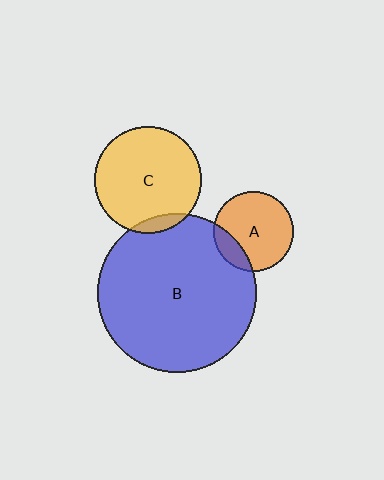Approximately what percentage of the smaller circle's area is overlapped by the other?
Approximately 10%.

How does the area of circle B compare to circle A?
Approximately 4.0 times.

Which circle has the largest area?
Circle B (blue).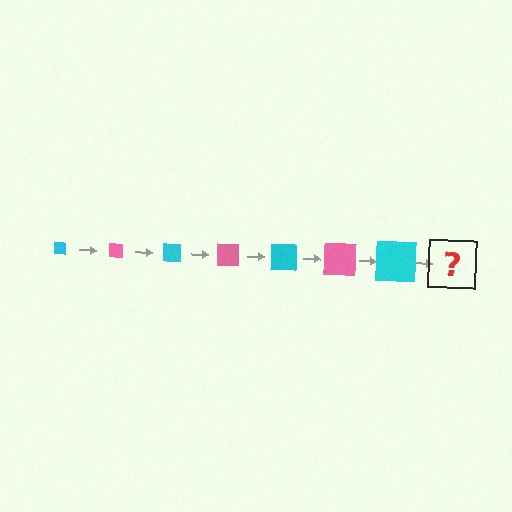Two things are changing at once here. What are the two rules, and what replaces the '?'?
The two rules are that the square grows larger each step and the color cycles through cyan and pink. The '?' should be a pink square, larger than the previous one.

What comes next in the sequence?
The next element should be a pink square, larger than the previous one.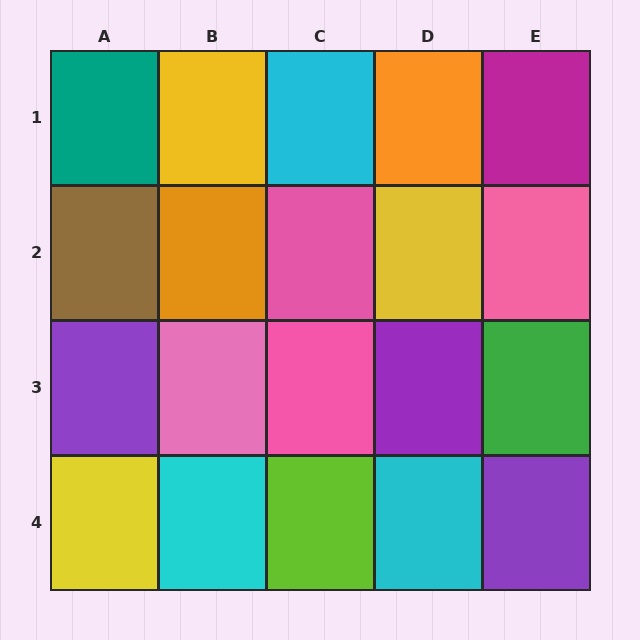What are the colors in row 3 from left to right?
Purple, pink, pink, purple, green.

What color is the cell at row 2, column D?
Yellow.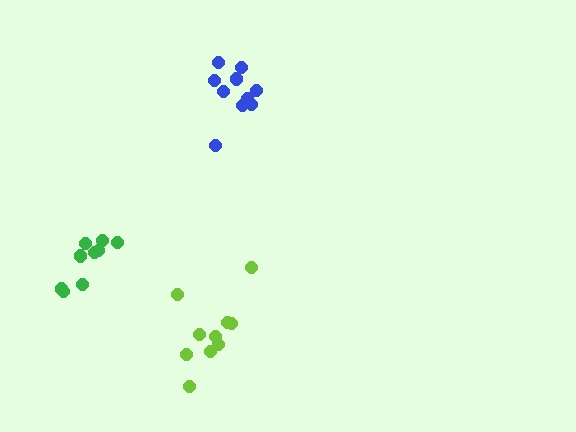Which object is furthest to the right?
The blue cluster is rightmost.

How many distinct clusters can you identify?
There are 3 distinct clusters.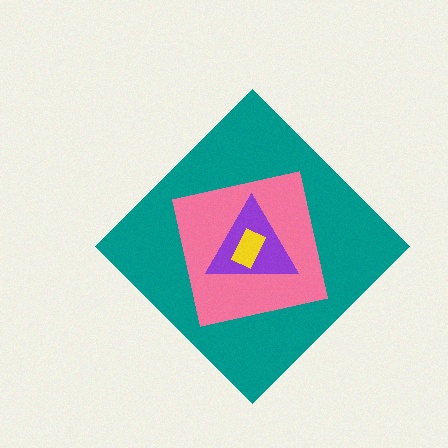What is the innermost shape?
The yellow rectangle.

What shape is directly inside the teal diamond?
The pink square.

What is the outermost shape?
The teal diamond.